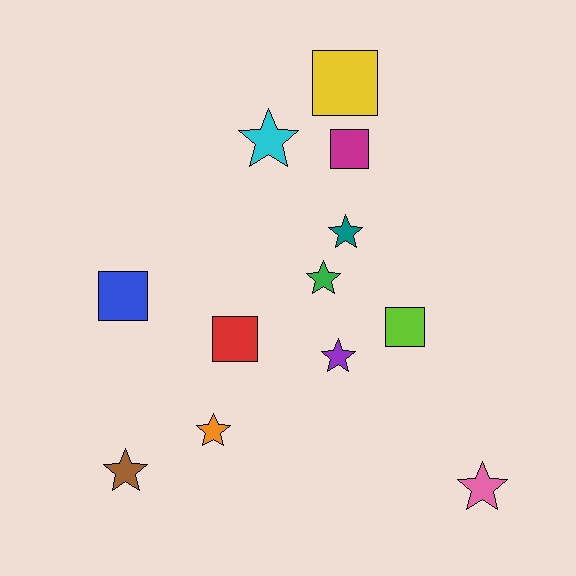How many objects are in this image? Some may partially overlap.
There are 12 objects.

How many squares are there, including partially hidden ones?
There are 5 squares.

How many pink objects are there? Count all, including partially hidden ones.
There is 1 pink object.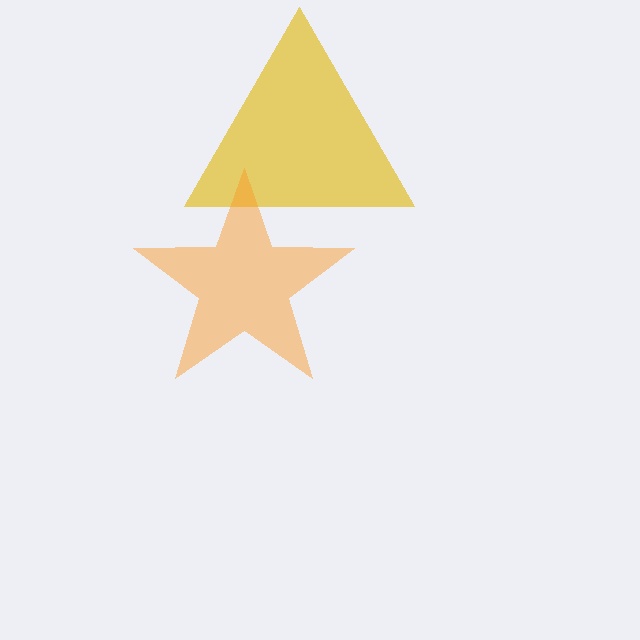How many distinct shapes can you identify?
There are 2 distinct shapes: a yellow triangle, an orange star.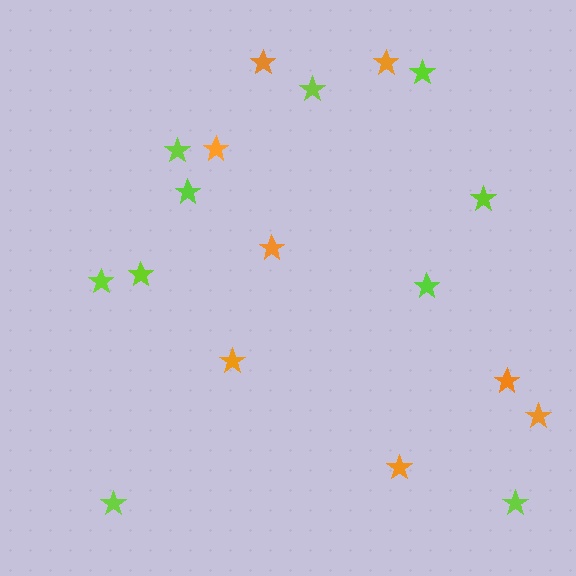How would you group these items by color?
There are 2 groups: one group of orange stars (8) and one group of lime stars (10).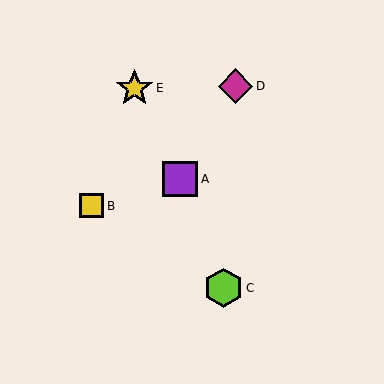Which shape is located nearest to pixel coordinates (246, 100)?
The magenta diamond (labeled D) at (236, 86) is nearest to that location.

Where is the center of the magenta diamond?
The center of the magenta diamond is at (236, 86).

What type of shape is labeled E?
Shape E is a yellow star.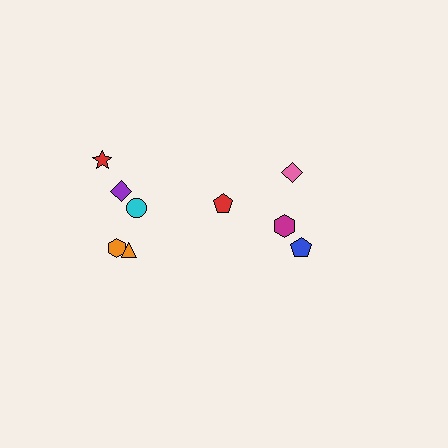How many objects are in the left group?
There are 6 objects.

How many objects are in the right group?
There are 3 objects.